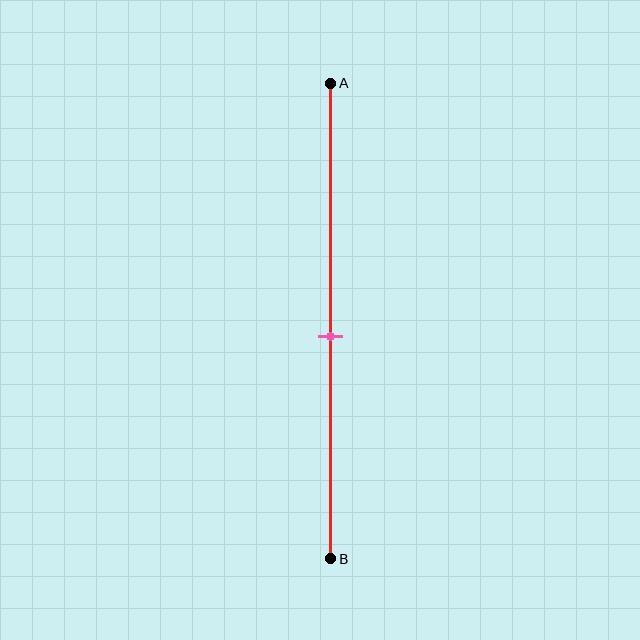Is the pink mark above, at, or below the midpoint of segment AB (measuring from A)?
The pink mark is below the midpoint of segment AB.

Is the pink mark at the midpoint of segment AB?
No, the mark is at about 55% from A, not at the 50% midpoint.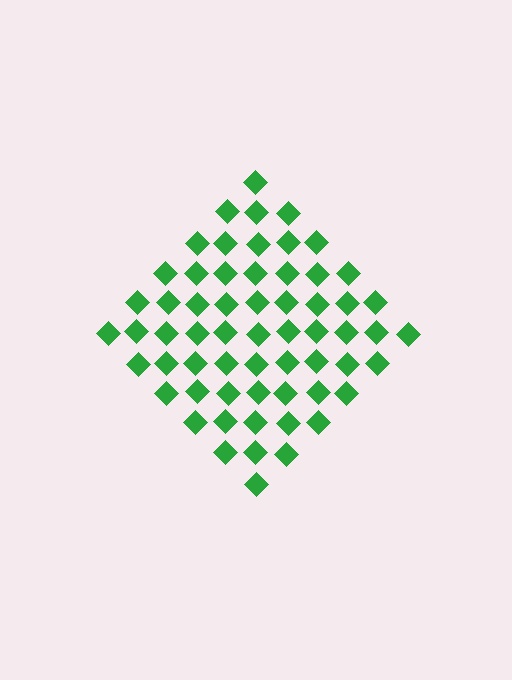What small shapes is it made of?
It is made of small diamonds.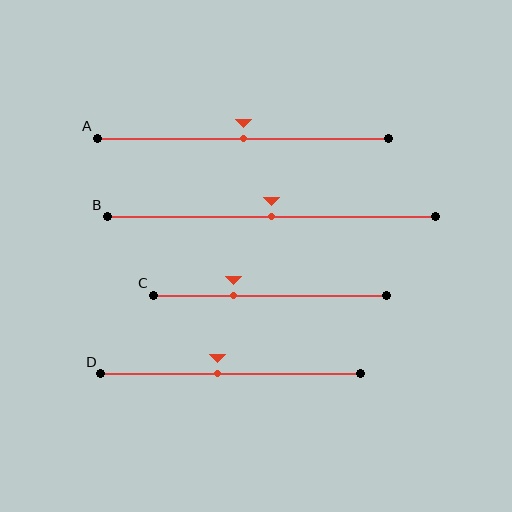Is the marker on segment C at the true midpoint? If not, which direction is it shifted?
No, the marker on segment C is shifted to the left by about 16% of the segment length.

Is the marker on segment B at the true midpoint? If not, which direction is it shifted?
Yes, the marker on segment B is at the true midpoint.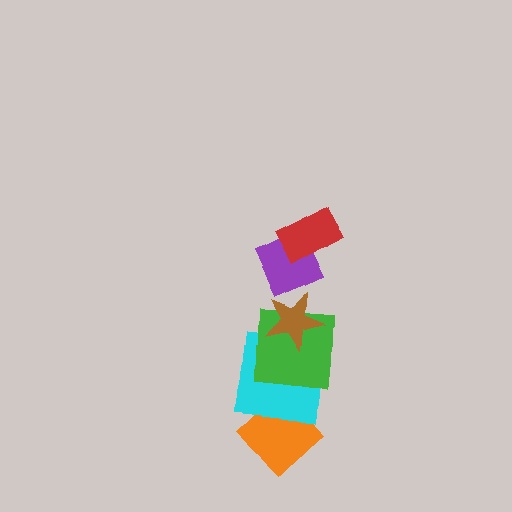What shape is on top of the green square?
The brown star is on top of the green square.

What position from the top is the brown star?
The brown star is 3rd from the top.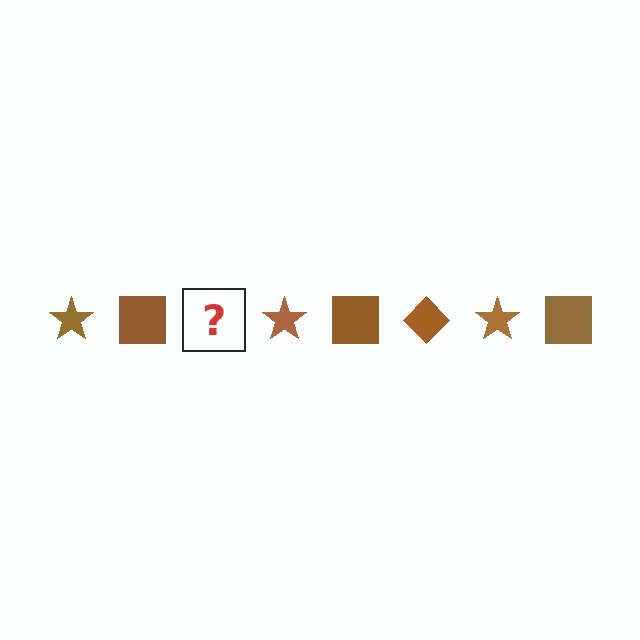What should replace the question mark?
The question mark should be replaced with a brown diamond.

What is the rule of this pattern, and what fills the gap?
The rule is that the pattern cycles through star, square, diamond shapes in brown. The gap should be filled with a brown diamond.